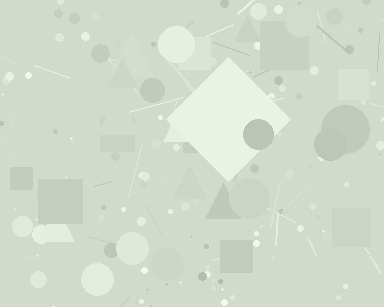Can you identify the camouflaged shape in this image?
The camouflaged shape is a diamond.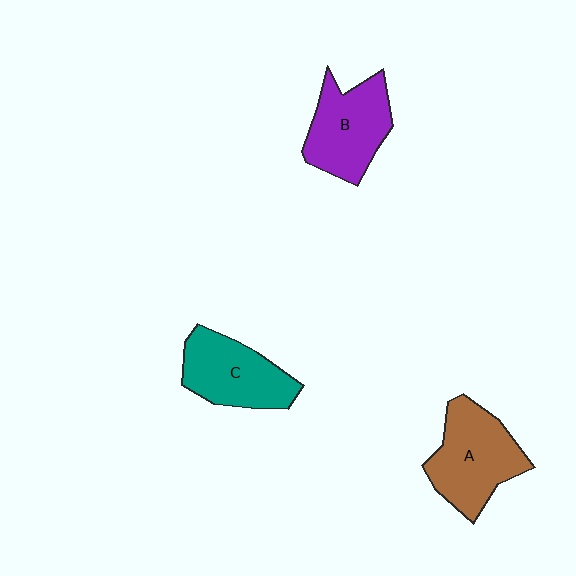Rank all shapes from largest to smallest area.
From largest to smallest: A (brown), B (purple), C (teal).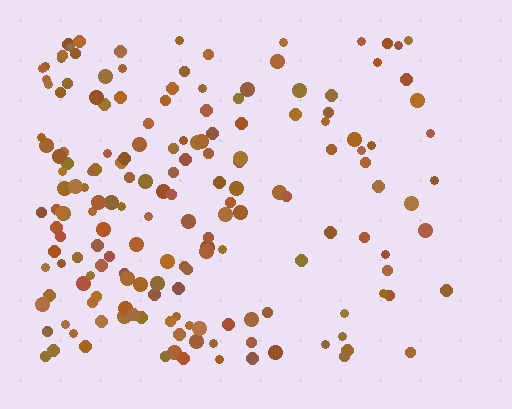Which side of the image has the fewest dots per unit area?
The right.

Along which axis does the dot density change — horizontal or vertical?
Horizontal.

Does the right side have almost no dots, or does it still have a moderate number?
Still a moderate number, just noticeably fewer than the left.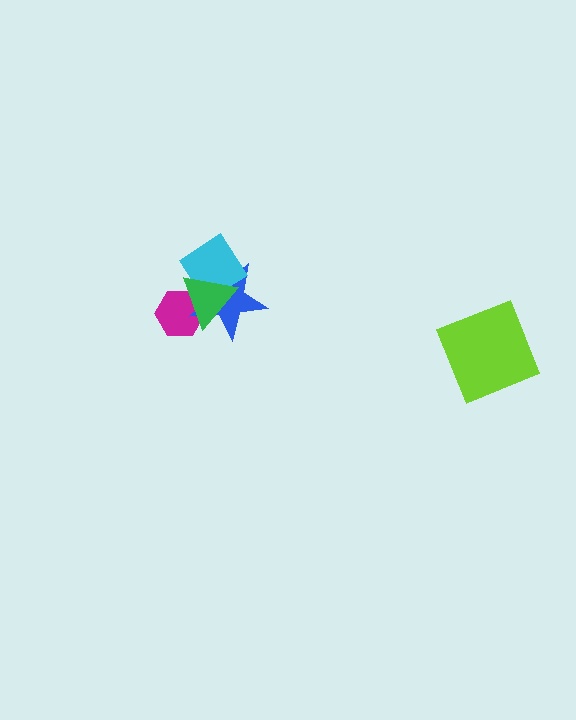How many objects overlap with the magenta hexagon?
2 objects overlap with the magenta hexagon.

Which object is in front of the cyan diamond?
The green triangle is in front of the cyan diamond.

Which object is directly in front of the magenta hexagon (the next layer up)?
The blue star is directly in front of the magenta hexagon.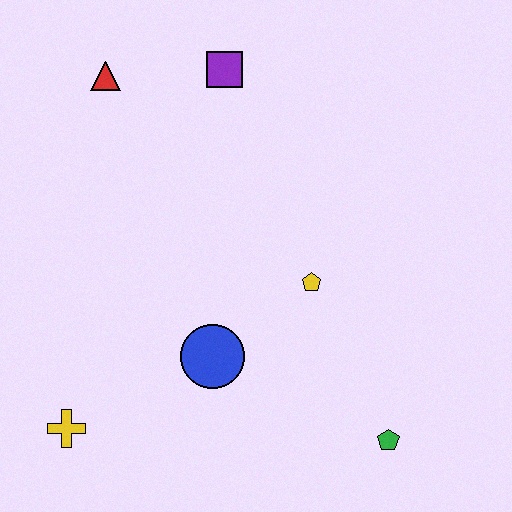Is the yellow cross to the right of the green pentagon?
No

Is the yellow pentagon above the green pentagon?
Yes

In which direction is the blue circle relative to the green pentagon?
The blue circle is to the left of the green pentagon.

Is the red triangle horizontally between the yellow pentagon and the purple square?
No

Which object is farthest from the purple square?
The green pentagon is farthest from the purple square.